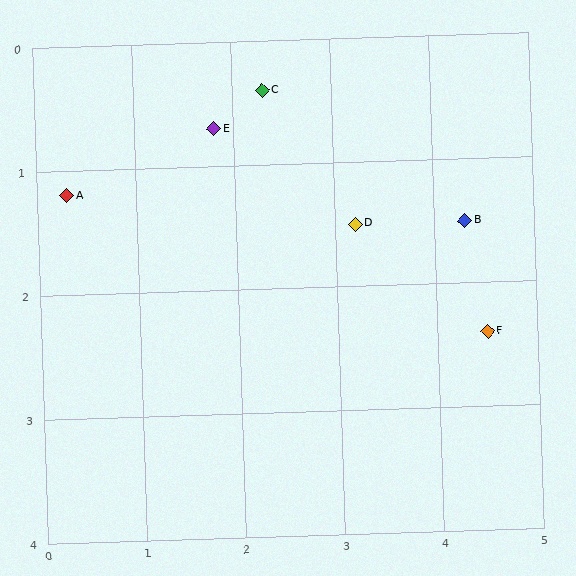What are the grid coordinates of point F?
Point F is at approximately (4.5, 2.4).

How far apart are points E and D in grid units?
Points E and D are about 1.6 grid units apart.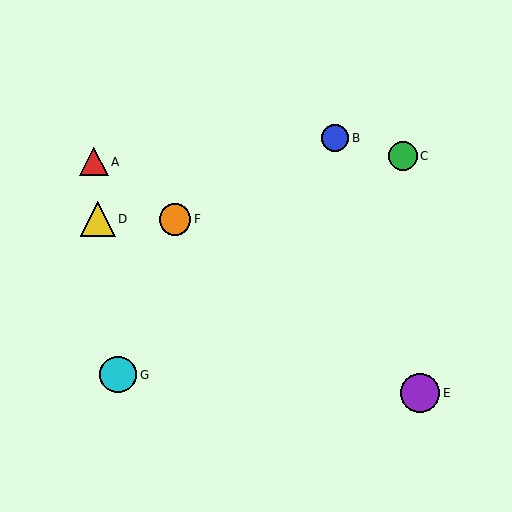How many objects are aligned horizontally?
2 objects (D, F) are aligned horizontally.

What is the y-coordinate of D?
Object D is at y≈219.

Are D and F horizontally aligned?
Yes, both are at y≈219.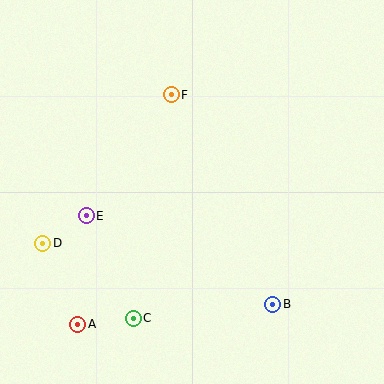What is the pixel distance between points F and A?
The distance between F and A is 248 pixels.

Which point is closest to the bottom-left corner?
Point A is closest to the bottom-left corner.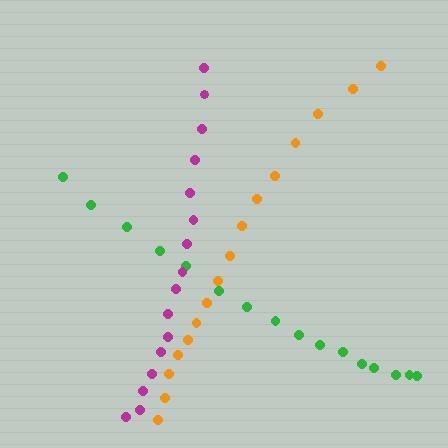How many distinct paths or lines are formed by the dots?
There are 3 distinct paths.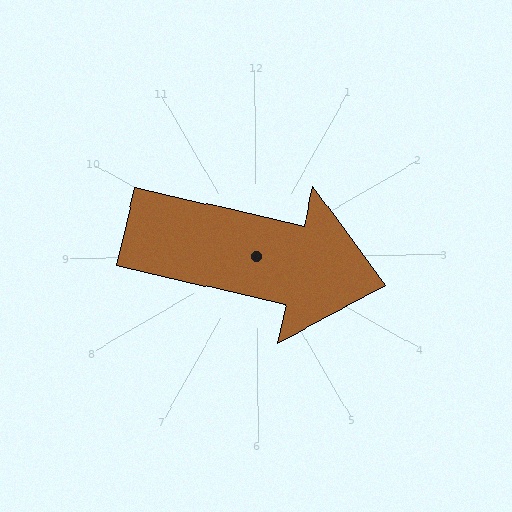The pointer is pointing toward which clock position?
Roughly 3 o'clock.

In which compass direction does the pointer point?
East.